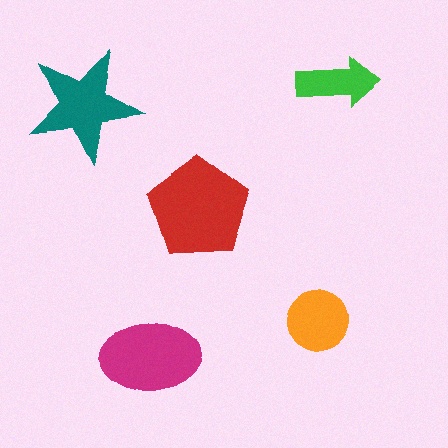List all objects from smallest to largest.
The green arrow, the orange circle, the teal star, the magenta ellipse, the red pentagon.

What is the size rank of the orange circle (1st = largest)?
4th.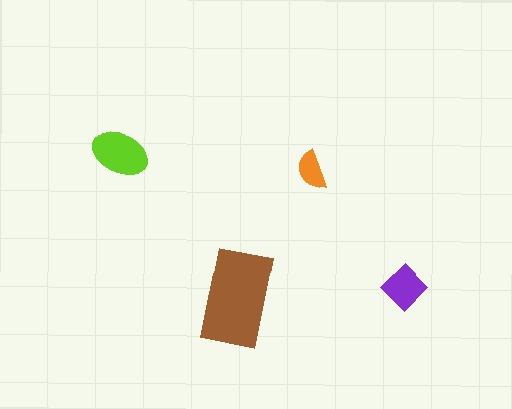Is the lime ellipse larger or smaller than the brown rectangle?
Smaller.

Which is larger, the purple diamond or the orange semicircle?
The purple diamond.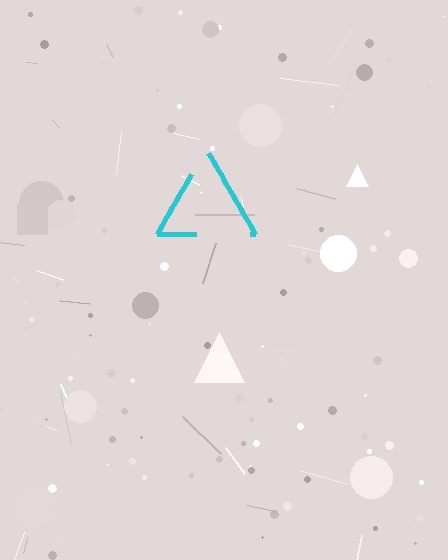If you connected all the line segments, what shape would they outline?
They would outline a triangle.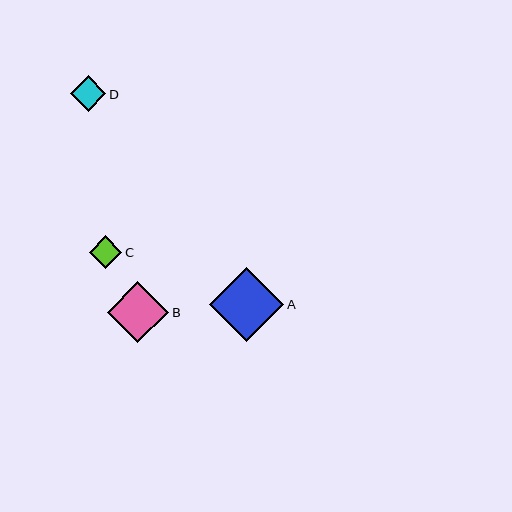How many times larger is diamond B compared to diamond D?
Diamond B is approximately 1.7 times the size of diamond D.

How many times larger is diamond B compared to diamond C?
Diamond B is approximately 1.9 times the size of diamond C.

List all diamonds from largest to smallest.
From largest to smallest: A, B, D, C.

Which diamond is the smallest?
Diamond C is the smallest with a size of approximately 33 pixels.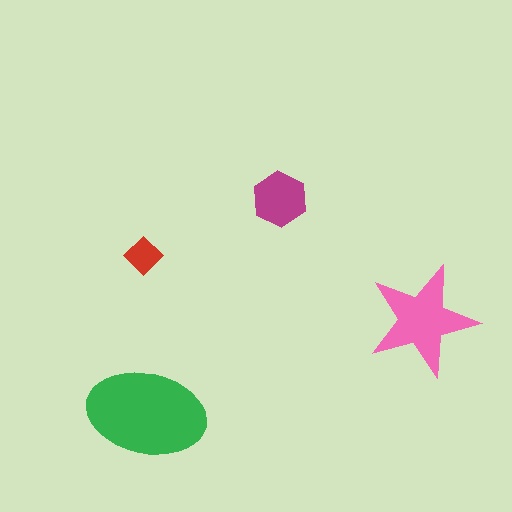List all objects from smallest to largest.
The red diamond, the magenta hexagon, the pink star, the green ellipse.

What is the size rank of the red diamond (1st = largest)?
4th.